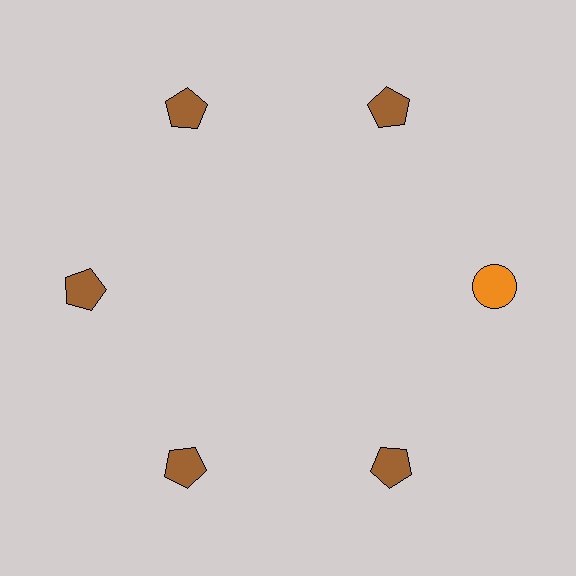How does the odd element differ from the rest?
It differs in both color (orange instead of brown) and shape (circle instead of pentagon).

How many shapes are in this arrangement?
There are 6 shapes arranged in a ring pattern.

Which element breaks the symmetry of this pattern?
The orange circle at roughly the 3 o'clock position breaks the symmetry. All other shapes are brown pentagons.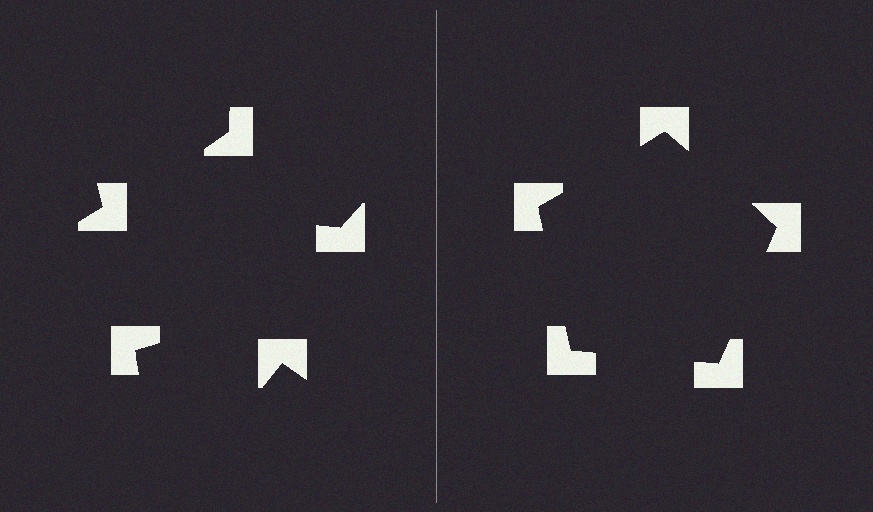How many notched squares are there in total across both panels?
10 — 5 on each side.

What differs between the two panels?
The notched squares are positioned identically on both sides; only the wedge orientations differ. On the right they align to a pentagon; on the left they are misaligned.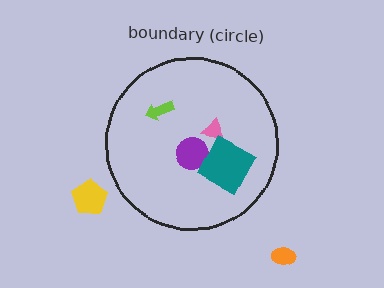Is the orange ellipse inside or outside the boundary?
Outside.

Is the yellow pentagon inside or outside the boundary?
Outside.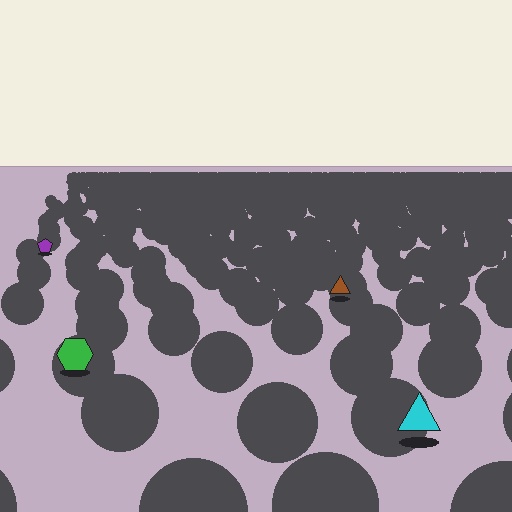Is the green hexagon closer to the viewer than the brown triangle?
Yes. The green hexagon is closer — you can tell from the texture gradient: the ground texture is coarser near it.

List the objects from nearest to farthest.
From nearest to farthest: the cyan triangle, the green hexagon, the brown triangle, the purple pentagon.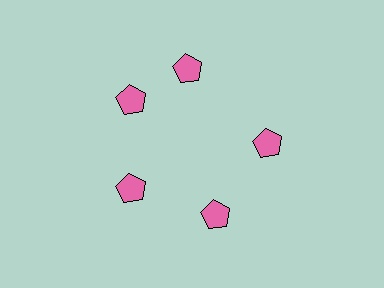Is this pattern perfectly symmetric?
No. The 5 pink pentagons are arranged in a ring, but one element near the 1 o'clock position is rotated out of alignment along the ring, breaking the 5-fold rotational symmetry.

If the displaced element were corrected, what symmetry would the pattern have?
It would have 5-fold rotational symmetry — the pattern would map onto itself every 72 degrees.